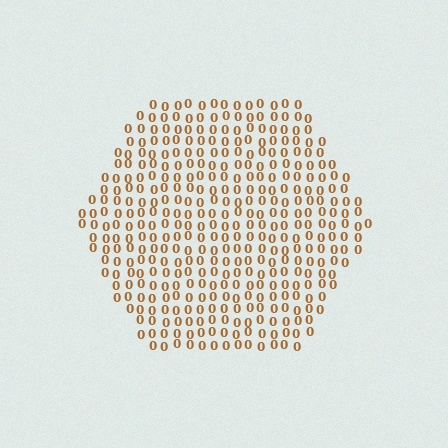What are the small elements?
The small elements are digit 0's.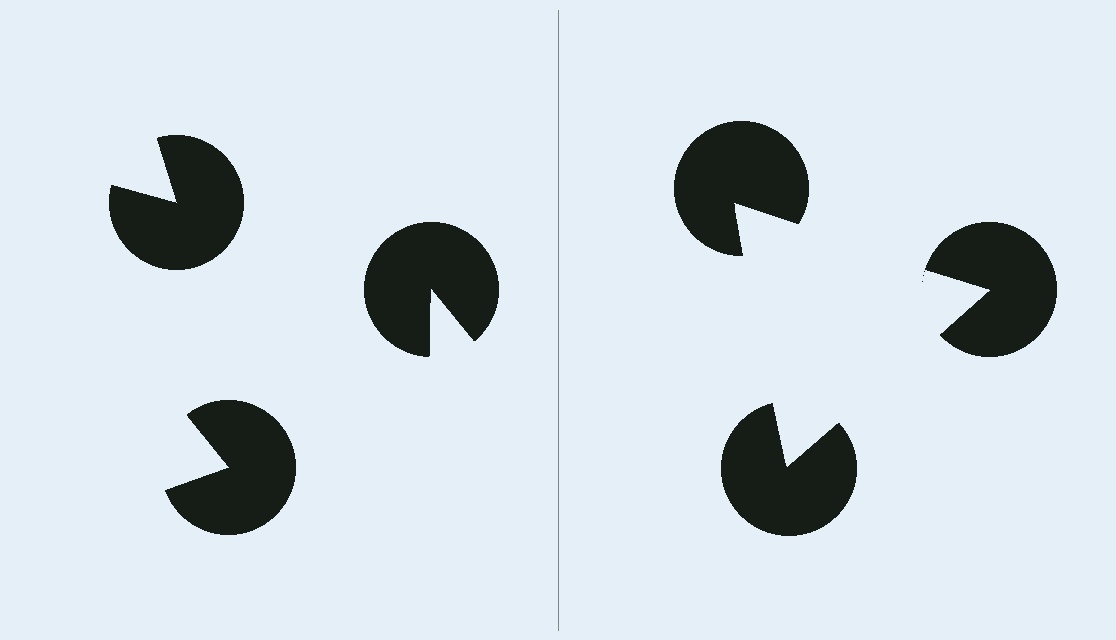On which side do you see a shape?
An illusory triangle appears on the right side. On the left side the wedge cuts are rotated, so no coherent shape forms.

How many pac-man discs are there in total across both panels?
6 — 3 on each side.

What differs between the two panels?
The pac-man discs are positioned identically on both sides; only the wedge orientations differ. On the right they align to a triangle; on the left they are misaligned.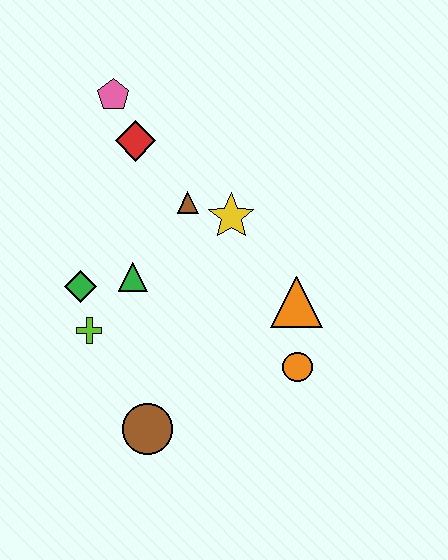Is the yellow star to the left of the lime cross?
No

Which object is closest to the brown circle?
The lime cross is closest to the brown circle.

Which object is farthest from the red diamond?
The brown circle is farthest from the red diamond.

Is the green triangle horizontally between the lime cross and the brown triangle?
Yes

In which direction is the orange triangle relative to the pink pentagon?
The orange triangle is below the pink pentagon.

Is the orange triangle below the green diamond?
Yes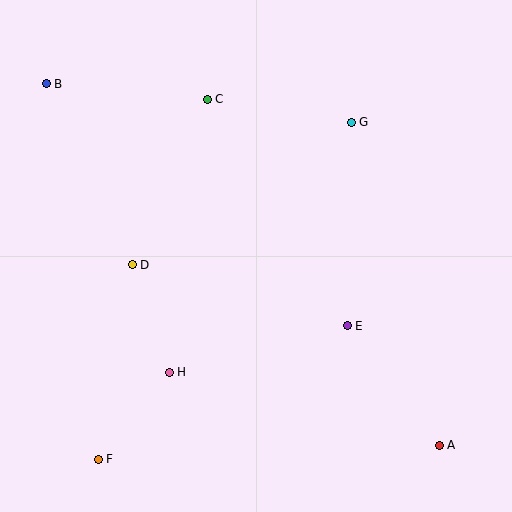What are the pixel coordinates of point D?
Point D is at (132, 265).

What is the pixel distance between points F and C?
The distance between F and C is 376 pixels.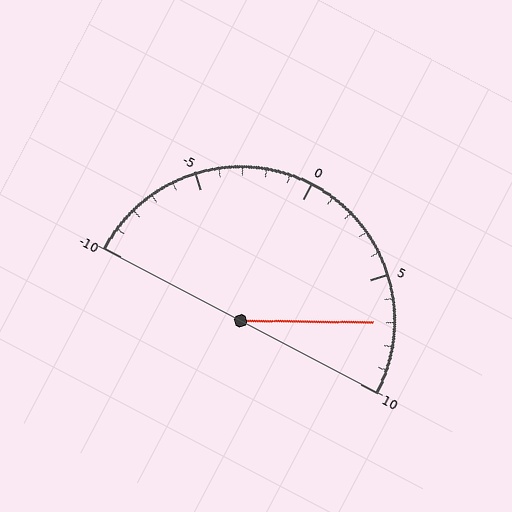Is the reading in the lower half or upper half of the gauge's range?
The reading is in the upper half of the range (-10 to 10).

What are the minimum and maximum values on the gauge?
The gauge ranges from -10 to 10.